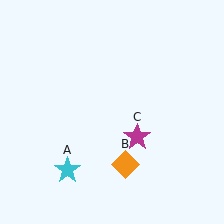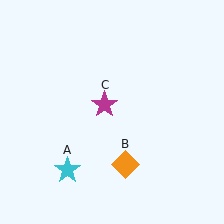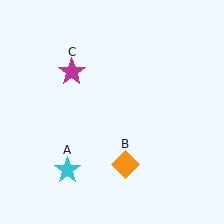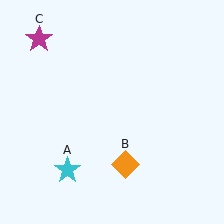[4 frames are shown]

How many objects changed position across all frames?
1 object changed position: magenta star (object C).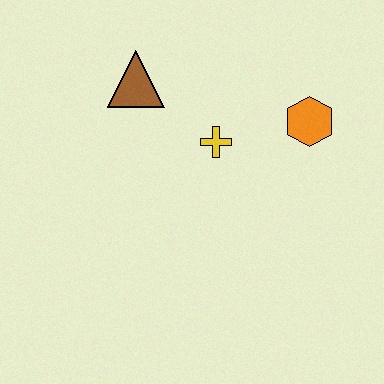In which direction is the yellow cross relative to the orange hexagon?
The yellow cross is to the left of the orange hexagon.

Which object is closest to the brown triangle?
The yellow cross is closest to the brown triangle.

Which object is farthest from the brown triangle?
The orange hexagon is farthest from the brown triangle.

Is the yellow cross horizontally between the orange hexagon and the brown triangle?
Yes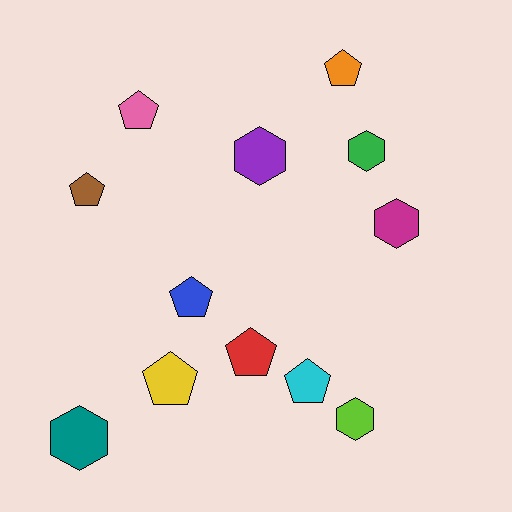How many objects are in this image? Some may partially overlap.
There are 12 objects.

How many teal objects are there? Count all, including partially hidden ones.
There is 1 teal object.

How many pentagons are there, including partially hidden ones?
There are 7 pentagons.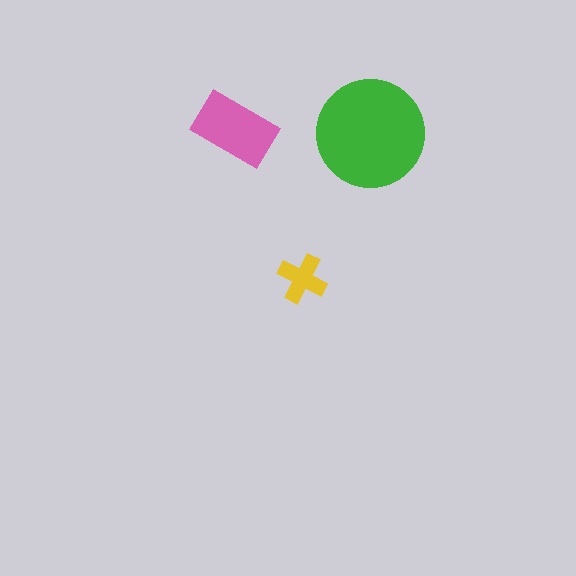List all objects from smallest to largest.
The yellow cross, the pink rectangle, the green circle.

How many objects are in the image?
There are 3 objects in the image.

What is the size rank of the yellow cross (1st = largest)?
3rd.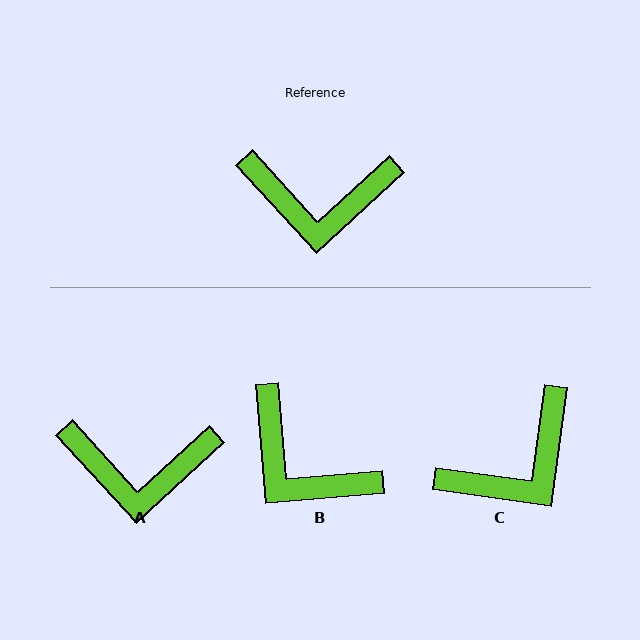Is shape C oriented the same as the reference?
No, it is off by about 40 degrees.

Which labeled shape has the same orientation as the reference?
A.